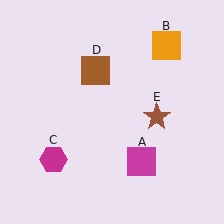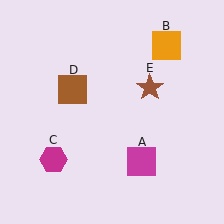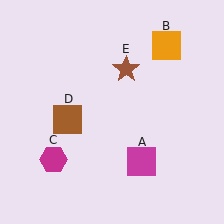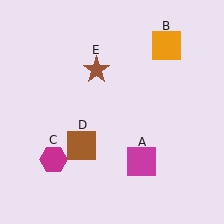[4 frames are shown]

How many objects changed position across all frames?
2 objects changed position: brown square (object D), brown star (object E).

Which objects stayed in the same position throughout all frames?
Magenta square (object A) and orange square (object B) and magenta hexagon (object C) remained stationary.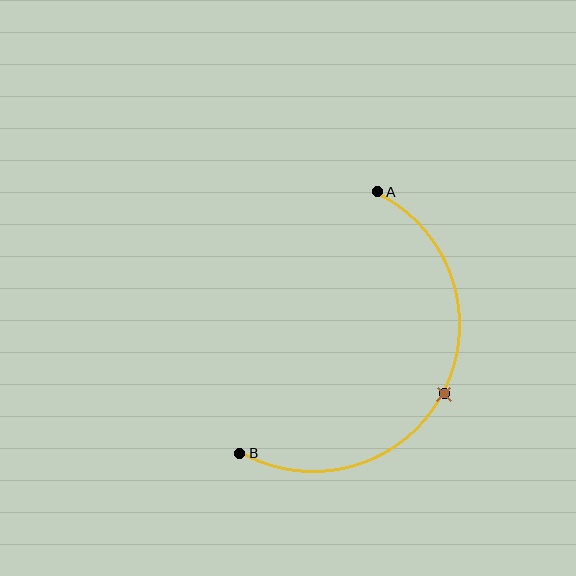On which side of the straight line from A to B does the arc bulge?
The arc bulges to the right of the straight line connecting A and B.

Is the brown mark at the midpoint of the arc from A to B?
Yes. The brown mark lies on the arc at equal arc-length from both A and B — it is the arc midpoint.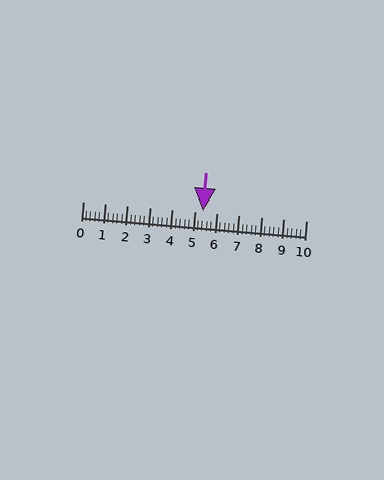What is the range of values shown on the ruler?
The ruler shows values from 0 to 10.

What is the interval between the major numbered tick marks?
The major tick marks are spaced 1 units apart.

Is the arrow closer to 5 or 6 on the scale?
The arrow is closer to 5.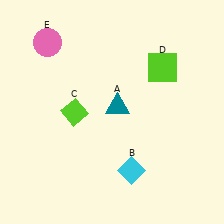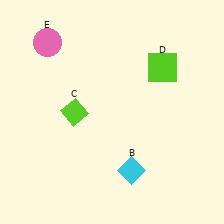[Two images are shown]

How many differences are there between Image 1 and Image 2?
There is 1 difference between the two images.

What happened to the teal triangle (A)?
The teal triangle (A) was removed in Image 2. It was in the top-right area of Image 1.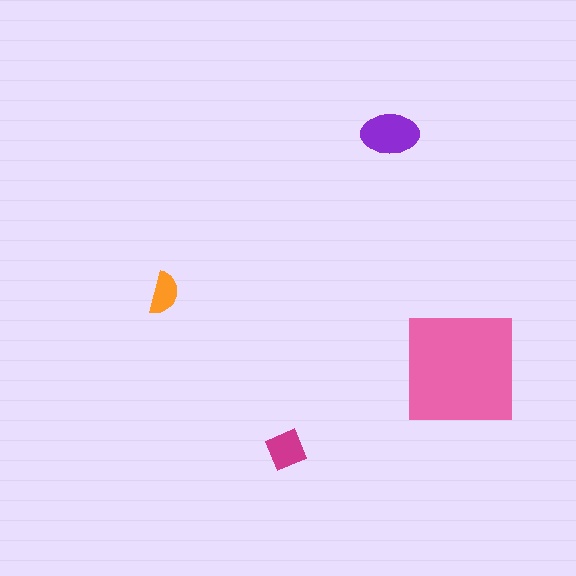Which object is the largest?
The pink square.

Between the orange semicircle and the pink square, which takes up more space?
The pink square.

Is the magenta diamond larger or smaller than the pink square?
Smaller.